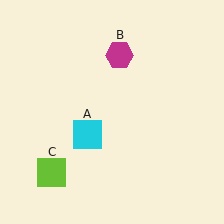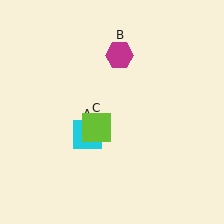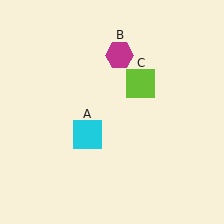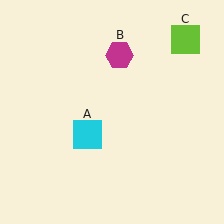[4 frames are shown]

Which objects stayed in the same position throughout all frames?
Cyan square (object A) and magenta hexagon (object B) remained stationary.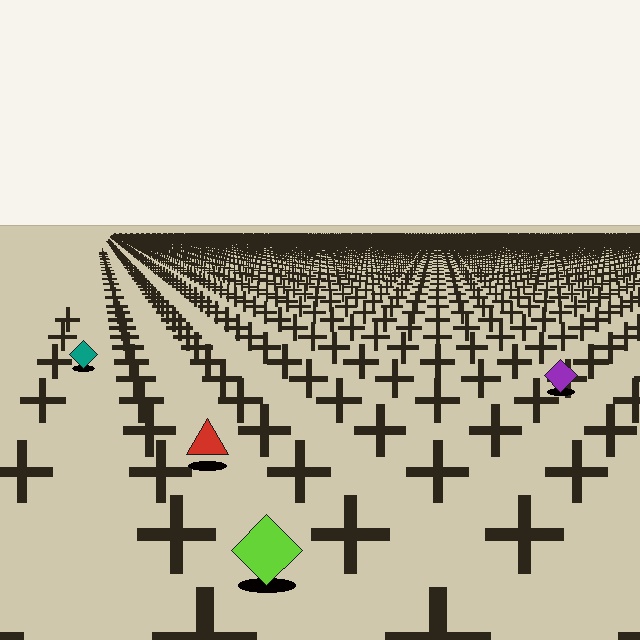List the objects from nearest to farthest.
From nearest to farthest: the lime diamond, the red triangle, the purple diamond, the teal diamond.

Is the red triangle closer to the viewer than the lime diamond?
No. The lime diamond is closer — you can tell from the texture gradient: the ground texture is coarser near it.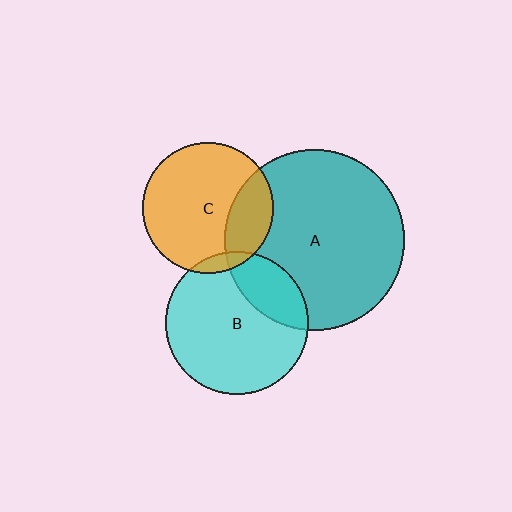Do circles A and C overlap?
Yes.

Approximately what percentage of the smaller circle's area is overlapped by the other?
Approximately 25%.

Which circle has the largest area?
Circle A (teal).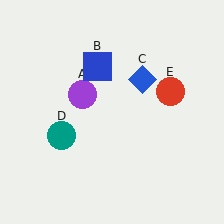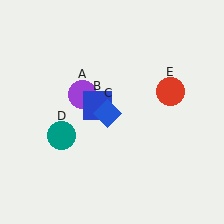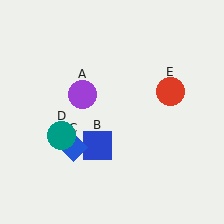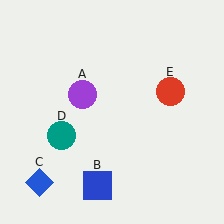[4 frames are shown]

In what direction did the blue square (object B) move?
The blue square (object B) moved down.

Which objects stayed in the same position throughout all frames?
Purple circle (object A) and teal circle (object D) and red circle (object E) remained stationary.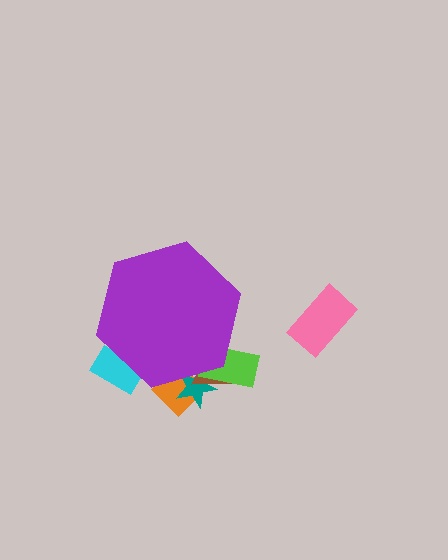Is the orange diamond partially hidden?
Yes, the orange diamond is partially hidden behind the purple hexagon.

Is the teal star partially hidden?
Yes, the teal star is partially hidden behind the purple hexagon.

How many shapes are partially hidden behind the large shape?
5 shapes are partially hidden.